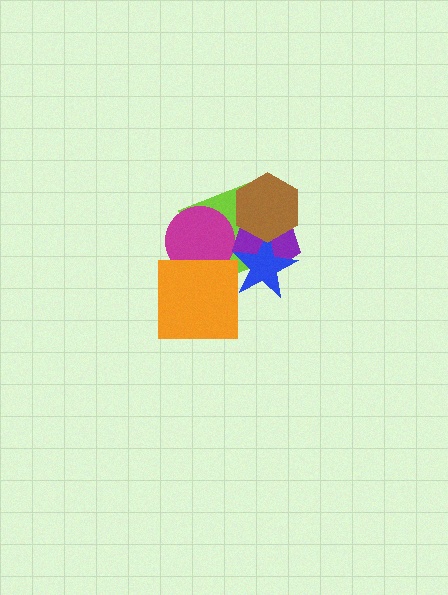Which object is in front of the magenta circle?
The orange square is in front of the magenta circle.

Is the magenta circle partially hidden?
Yes, it is partially covered by another shape.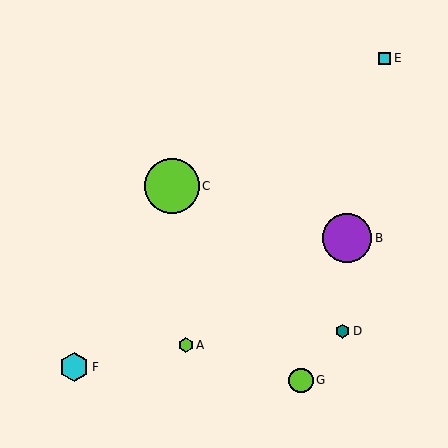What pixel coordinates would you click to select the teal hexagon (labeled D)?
Click at (343, 331) to select the teal hexagon D.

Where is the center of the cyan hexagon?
The center of the cyan hexagon is at (74, 367).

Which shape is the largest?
The lime circle (labeled C) is the largest.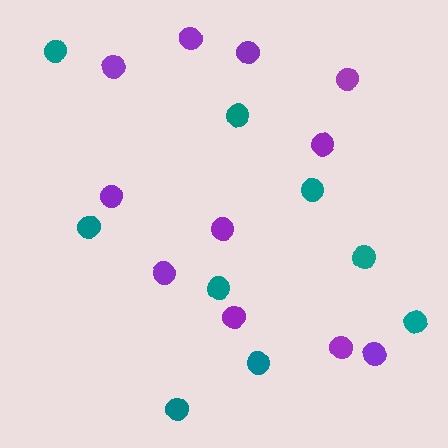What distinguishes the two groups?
There are 2 groups: one group of purple circles (11) and one group of teal circles (9).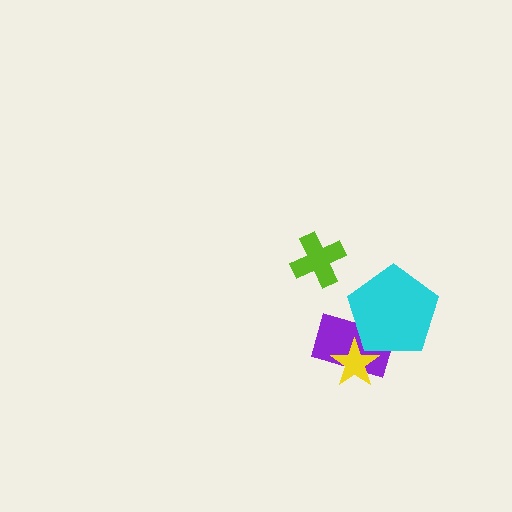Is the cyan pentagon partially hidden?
Yes, it is partially covered by another shape.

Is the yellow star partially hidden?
No, no other shape covers it.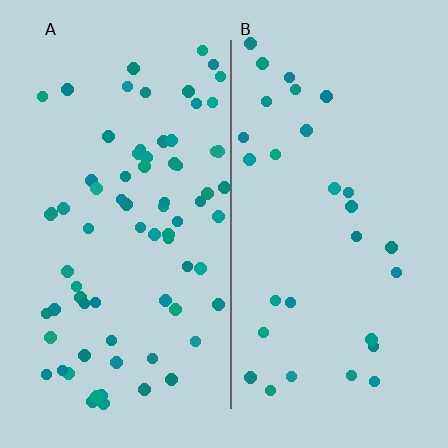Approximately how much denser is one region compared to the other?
Approximately 2.5× — region A over region B.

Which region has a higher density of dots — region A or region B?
A (the left).